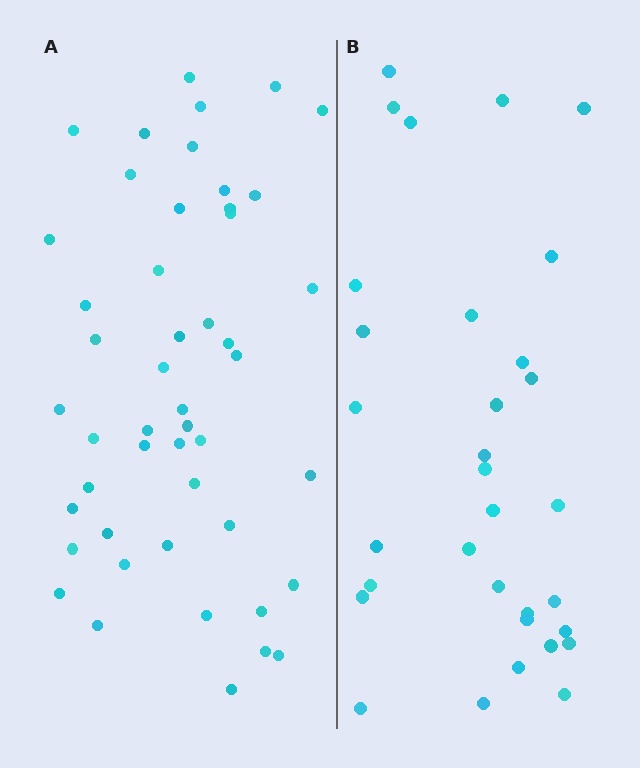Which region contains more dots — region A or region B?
Region A (the left region) has more dots.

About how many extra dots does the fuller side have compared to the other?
Region A has approximately 15 more dots than region B.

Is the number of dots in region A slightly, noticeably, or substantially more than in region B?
Region A has substantially more. The ratio is roughly 1.5 to 1.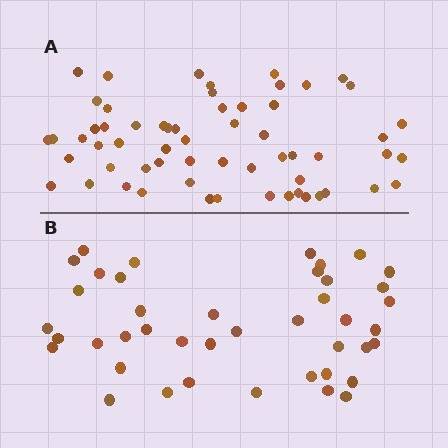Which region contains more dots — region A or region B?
Region A (the top region) has more dots.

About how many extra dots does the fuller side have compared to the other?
Region A has approximately 20 more dots than region B.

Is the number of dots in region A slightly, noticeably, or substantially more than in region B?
Region A has noticeably more, but not dramatically so. The ratio is roughly 1.4 to 1.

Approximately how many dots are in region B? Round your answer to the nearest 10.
About 40 dots. (The exact count is 42, which rounds to 40.)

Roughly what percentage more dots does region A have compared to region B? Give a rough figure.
About 45% more.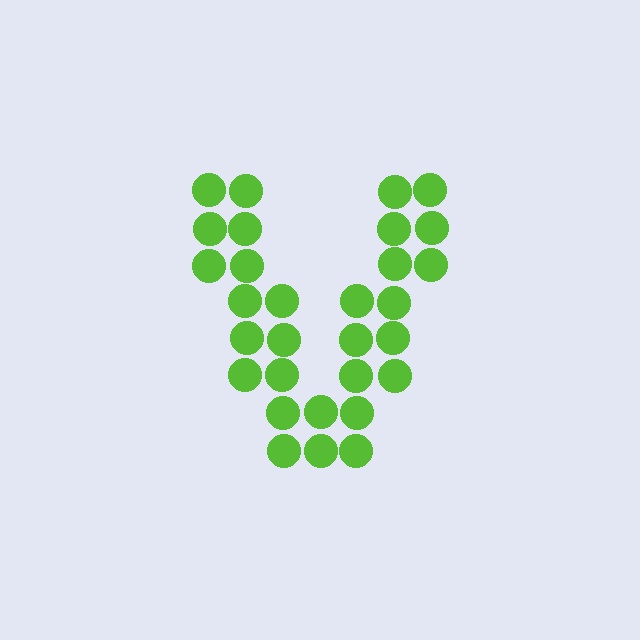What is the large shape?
The large shape is the letter V.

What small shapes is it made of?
It is made of small circles.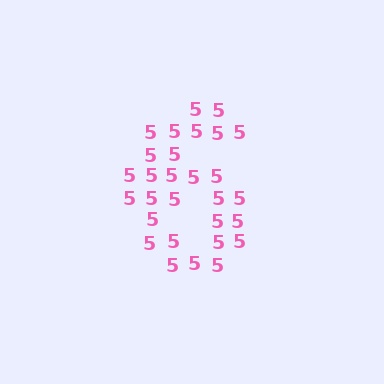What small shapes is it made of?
It is made of small digit 5's.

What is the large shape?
The large shape is the digit 6.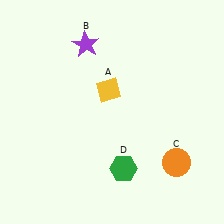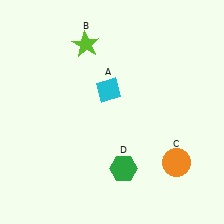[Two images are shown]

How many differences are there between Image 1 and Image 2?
There are 2 differences between the two images.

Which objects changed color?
A changed from yellow to cyan. B changed from purple to lime.